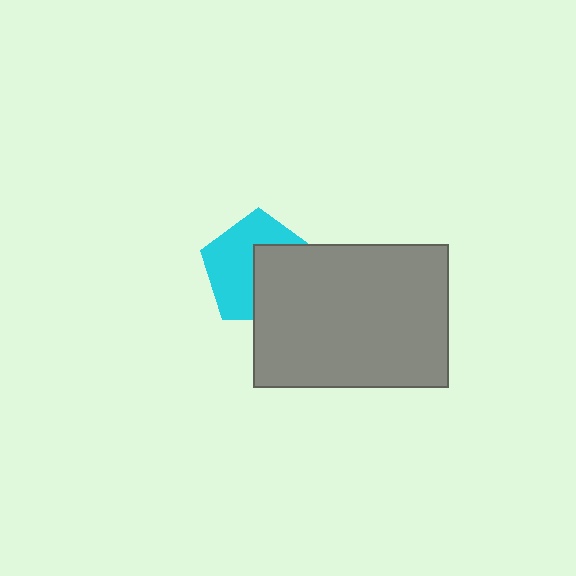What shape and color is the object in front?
The object in front is a gray rectangle.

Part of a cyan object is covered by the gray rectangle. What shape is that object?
It is a pentagon.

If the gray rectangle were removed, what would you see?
You would see the complete cyan pentagon.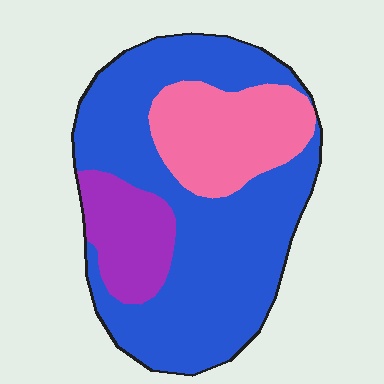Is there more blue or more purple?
Blue.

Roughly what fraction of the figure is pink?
Pink takes up about one fifth (1/5) of the figure.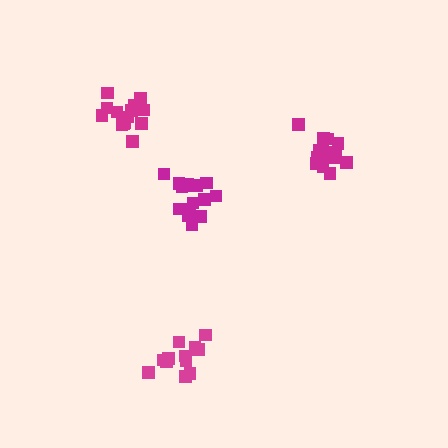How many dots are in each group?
Group 1: 14 dots, Group 2: 17 dots, Group 3: 12 dots, Group 4: 16 dots (59 total).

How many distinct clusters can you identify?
There are 4 distinct clusters.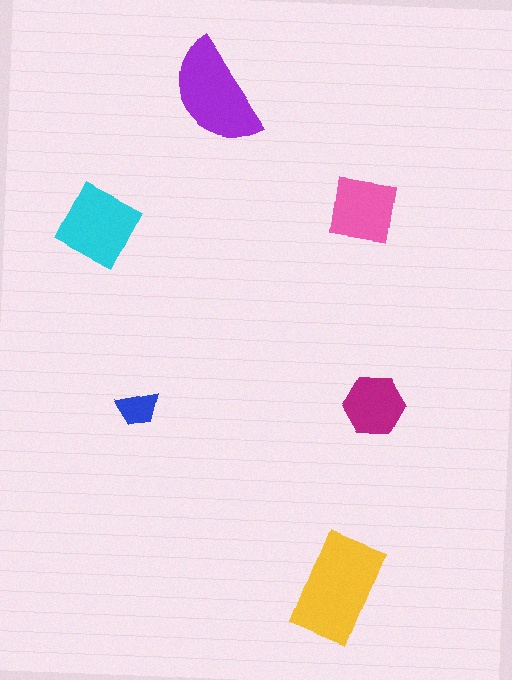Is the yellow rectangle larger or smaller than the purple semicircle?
Larger.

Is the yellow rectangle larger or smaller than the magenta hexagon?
Larger.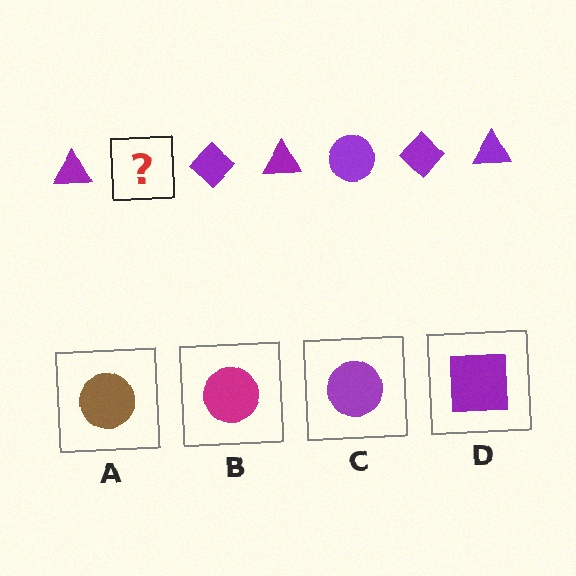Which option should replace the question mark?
Option C.